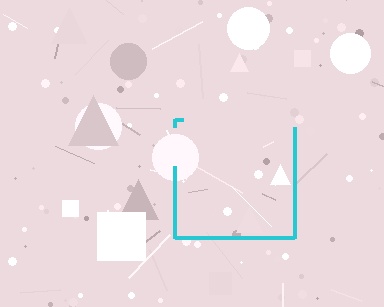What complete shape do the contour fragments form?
The contour fragments form a square.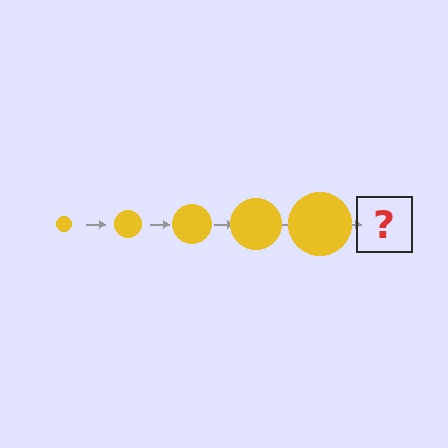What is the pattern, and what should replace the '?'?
The pattern is that the circle gets progressively larger each step. The '?' should be a yellow circle, larger than the previous one.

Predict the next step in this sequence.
The next step is a yellow circle, larger than the previous one.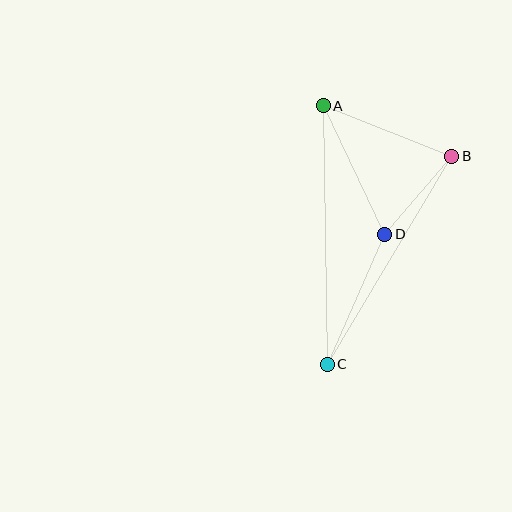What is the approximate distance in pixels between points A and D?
The distance between A and D is approximately 143 pixels.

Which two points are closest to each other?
Points B and D are closest to each other.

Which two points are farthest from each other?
Points A and C are farthest from each other.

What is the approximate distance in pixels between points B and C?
The distance between B and C is approximately 242 pixels.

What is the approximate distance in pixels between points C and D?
The distance between C and D is approximately 142 pixels.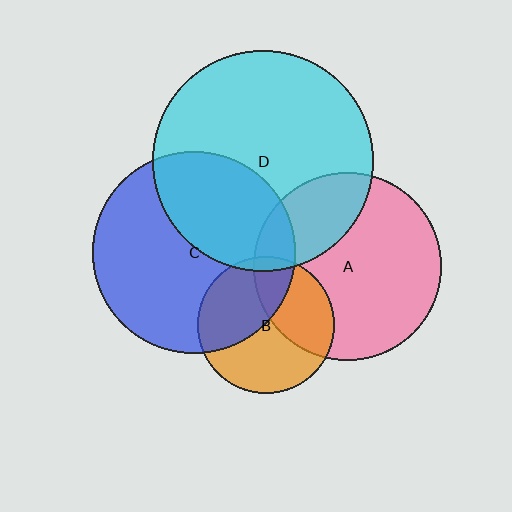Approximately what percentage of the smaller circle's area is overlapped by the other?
Approximately 25%.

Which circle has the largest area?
Circle D (cyan).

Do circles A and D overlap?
Yes.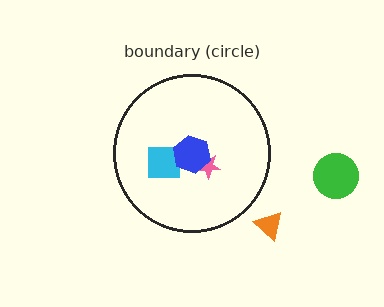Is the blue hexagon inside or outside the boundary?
Inside.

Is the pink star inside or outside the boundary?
Inside.